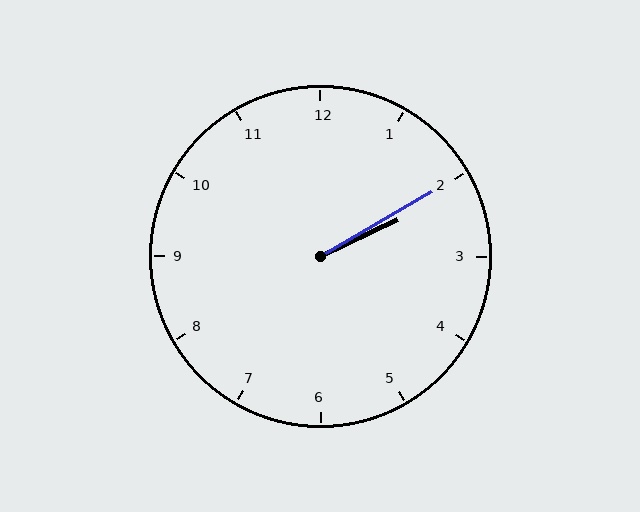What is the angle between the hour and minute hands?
Approximately 5 degrees.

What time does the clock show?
2:10.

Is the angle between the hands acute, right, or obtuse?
It is acute.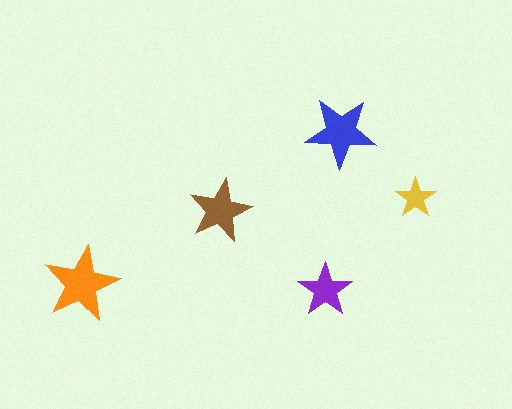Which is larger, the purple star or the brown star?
The brown one.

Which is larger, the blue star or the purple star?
The blue one.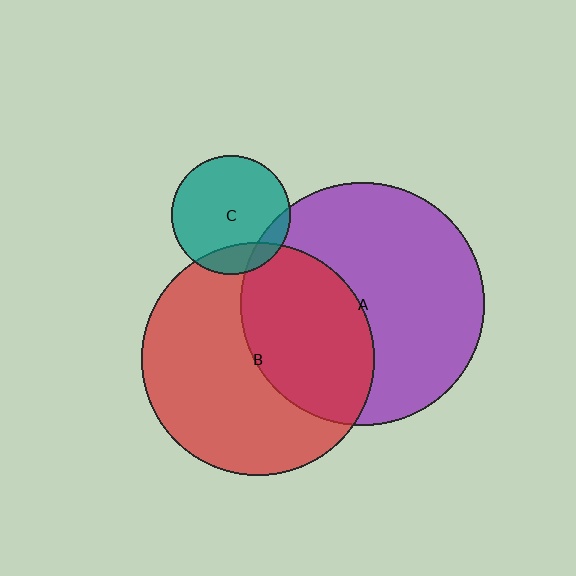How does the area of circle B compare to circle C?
Approximately 3.8 times.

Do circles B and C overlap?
Yes.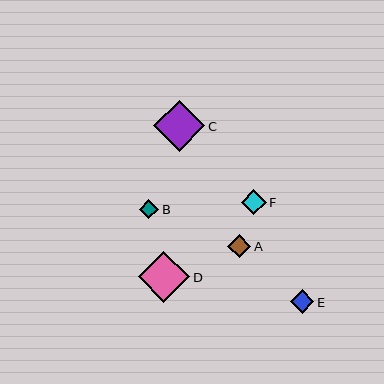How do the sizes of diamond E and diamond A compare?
Diamond E and diamond A are approximately the same size.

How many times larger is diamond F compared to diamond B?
Diamond F is approximately 1.3 times the size of diamond B.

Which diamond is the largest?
Diamond D is the largest with a size of approximately 51 pixels.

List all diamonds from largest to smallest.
From largest to smallest: D, C, F, E, A, B.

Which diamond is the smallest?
Diamond B is the smallest with a size of approximately 19 pixels.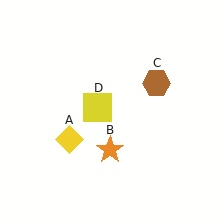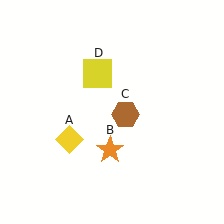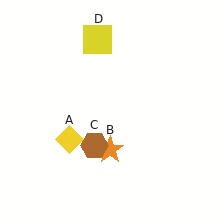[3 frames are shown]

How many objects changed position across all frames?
2 objects changed position: brown hexagon (object C), yellow square (object D).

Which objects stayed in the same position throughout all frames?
Yellow diamond (object A) and orange star (object B) remained stationary.